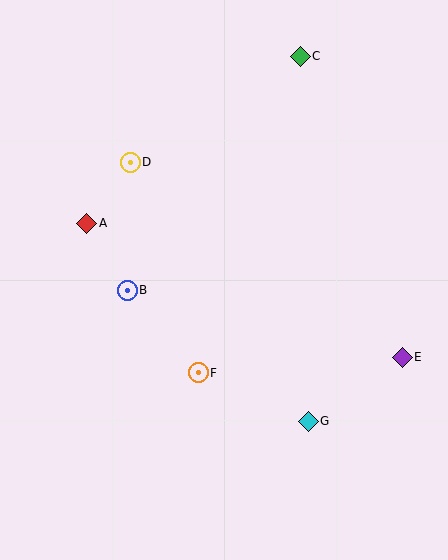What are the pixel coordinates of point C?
Point C is at (300, 56).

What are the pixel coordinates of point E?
Point E is at (402, 357).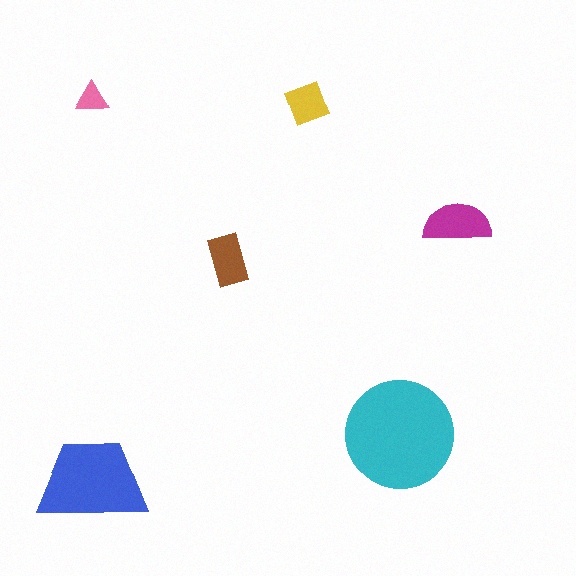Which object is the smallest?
The pink triangle.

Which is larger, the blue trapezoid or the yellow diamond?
The blue trapezoid.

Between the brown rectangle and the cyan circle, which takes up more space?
The cyan circle.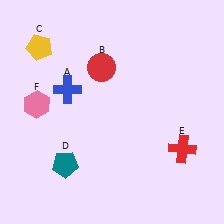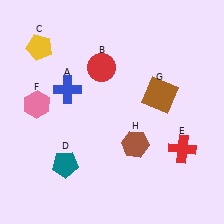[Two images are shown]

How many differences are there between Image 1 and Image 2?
There are 2 differences between the two images.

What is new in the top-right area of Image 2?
A brown square (G) was added in the top-right area of Image 2.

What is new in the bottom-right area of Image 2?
A brown hexagon (H) was added in the bottom-right area of Image 2.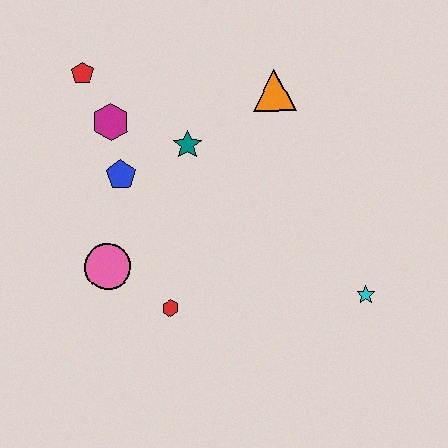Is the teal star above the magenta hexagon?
No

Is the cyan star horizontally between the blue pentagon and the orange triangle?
No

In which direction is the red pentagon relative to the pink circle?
The red pentagon is above the pink circle.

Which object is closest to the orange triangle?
The teal star is closest to the orange triangle.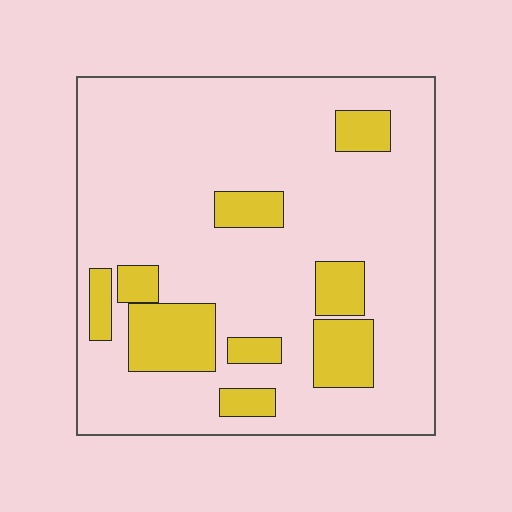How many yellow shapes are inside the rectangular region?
9.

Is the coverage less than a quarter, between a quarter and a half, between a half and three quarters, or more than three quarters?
Less than a quarter.